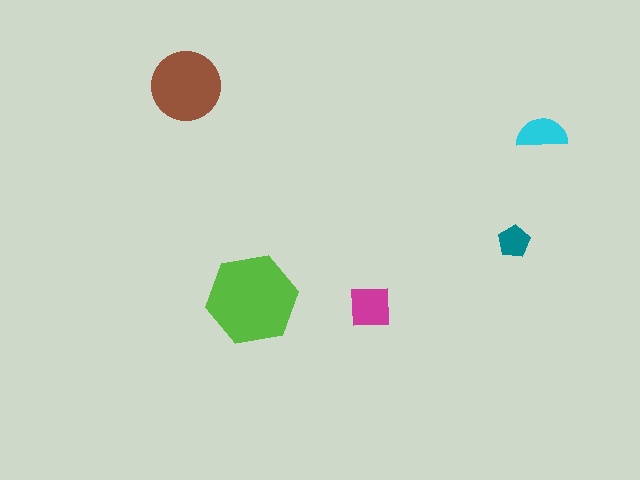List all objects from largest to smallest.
The lime hexagon, the brown circle, the magenta square, the cyan semicircle, the teal pentagon.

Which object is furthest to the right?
The cyan semicircle is rightmost.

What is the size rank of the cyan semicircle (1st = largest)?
4th.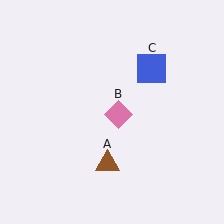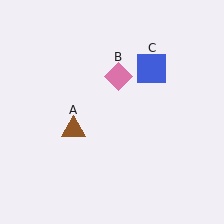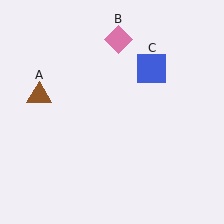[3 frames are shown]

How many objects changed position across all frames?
2 objects changed position: brown triangle (object A), pink diamond (object B).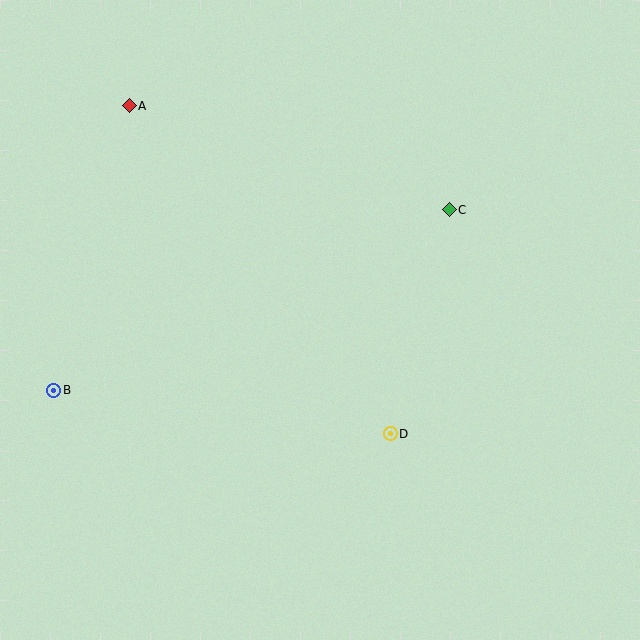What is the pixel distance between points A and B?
The distance between A and B is 294 pixels.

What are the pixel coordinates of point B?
Point B is at (54, 390).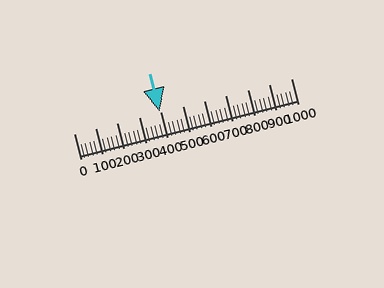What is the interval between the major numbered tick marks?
The major tick marks are spaced 100 units apart.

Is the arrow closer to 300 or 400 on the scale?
The arrow is closer to 400.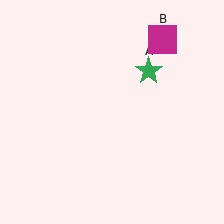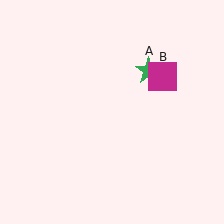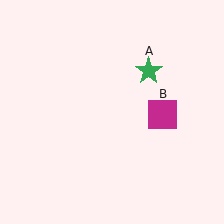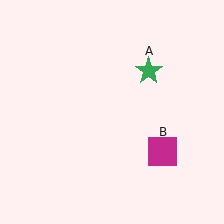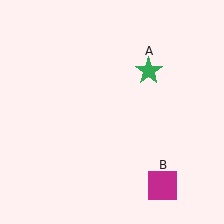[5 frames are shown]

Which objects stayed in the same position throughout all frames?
Green star (object A) remained stationary.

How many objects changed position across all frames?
1 object changed position: magenta square (object B).